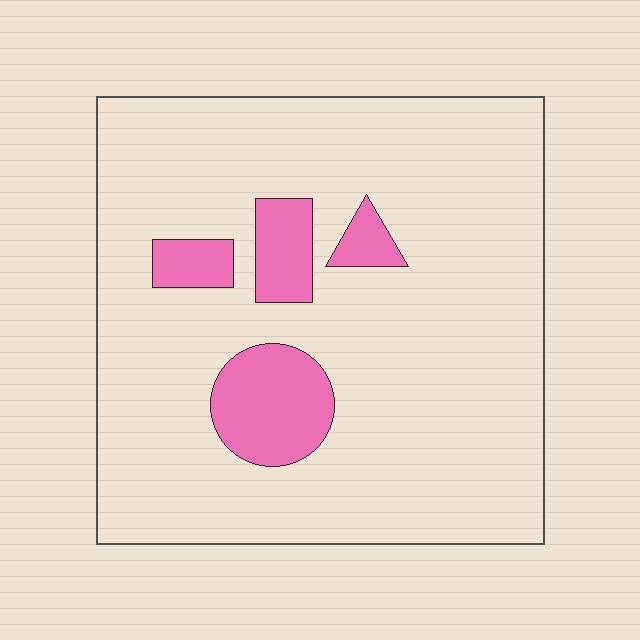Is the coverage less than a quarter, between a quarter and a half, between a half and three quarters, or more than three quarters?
Less than a quarter.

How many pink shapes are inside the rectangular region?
4.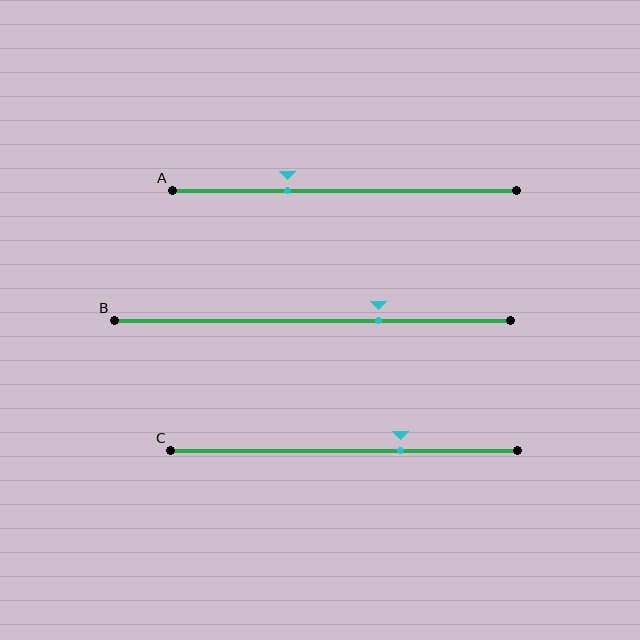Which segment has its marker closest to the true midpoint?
Segment C has its marker closest to the true midpoint.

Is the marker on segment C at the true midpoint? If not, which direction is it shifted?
No, the marker on segment C is shifted to the right by about 16% of the segment length.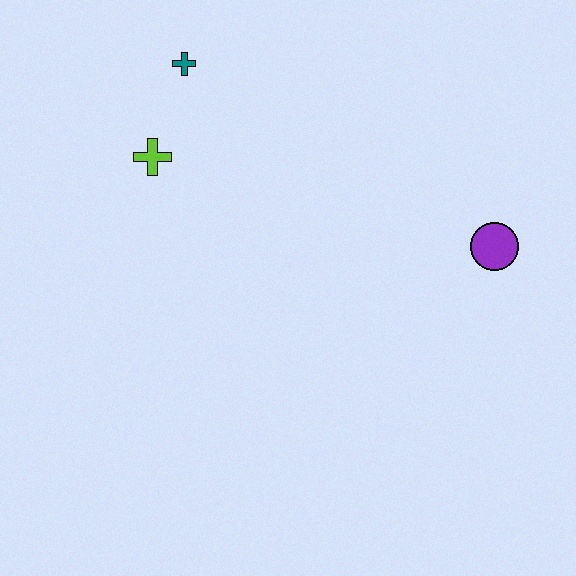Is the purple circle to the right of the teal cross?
Yes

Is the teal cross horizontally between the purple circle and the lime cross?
Yes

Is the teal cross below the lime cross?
No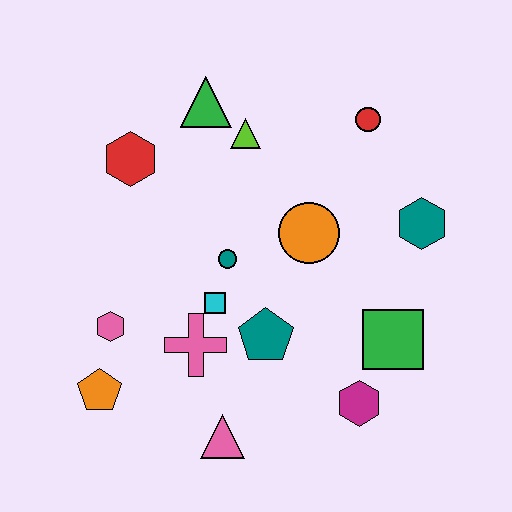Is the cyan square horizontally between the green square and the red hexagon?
Yes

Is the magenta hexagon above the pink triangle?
Yes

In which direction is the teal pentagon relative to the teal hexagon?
The teal pentagon is to the left of the teal hexagon.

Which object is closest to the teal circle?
The cyan square is closest to the teal circle.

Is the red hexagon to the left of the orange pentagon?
No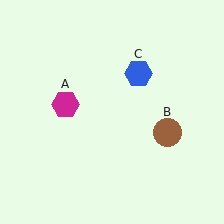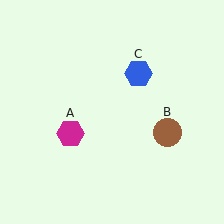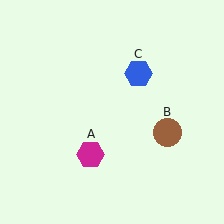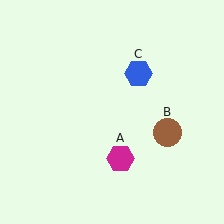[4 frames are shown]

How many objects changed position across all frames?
1 object changed position: magenta hexagon (object A).